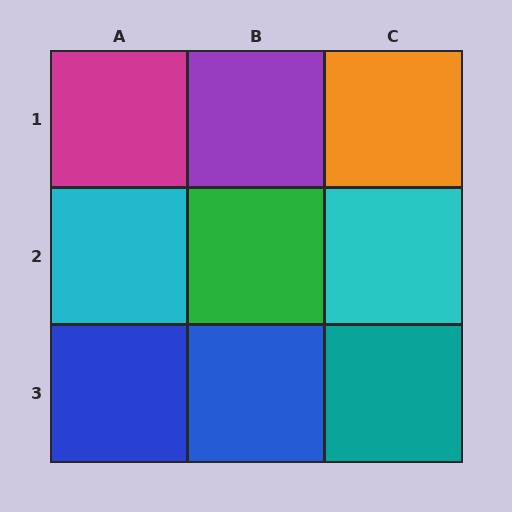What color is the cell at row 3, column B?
Blue.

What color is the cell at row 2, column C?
Cyan.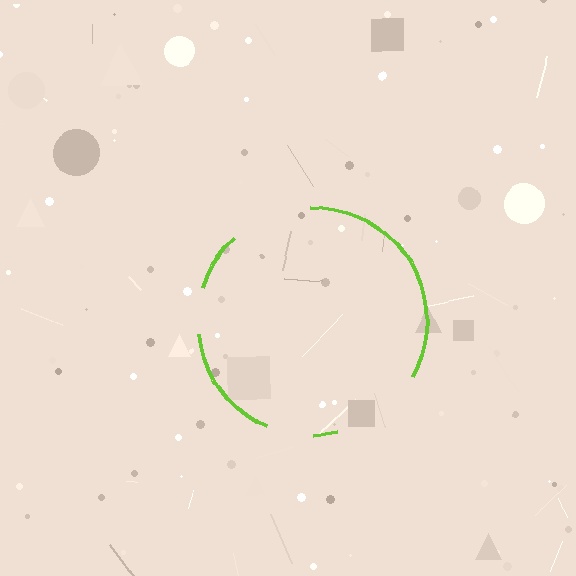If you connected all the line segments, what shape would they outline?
They would outline a circle.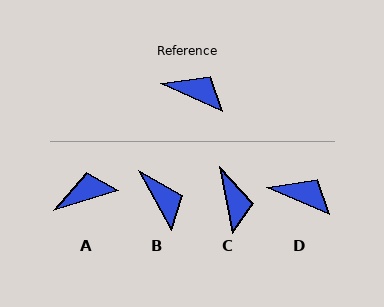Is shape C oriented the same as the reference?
No, it is off by about 55 degrees.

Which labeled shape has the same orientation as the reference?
D.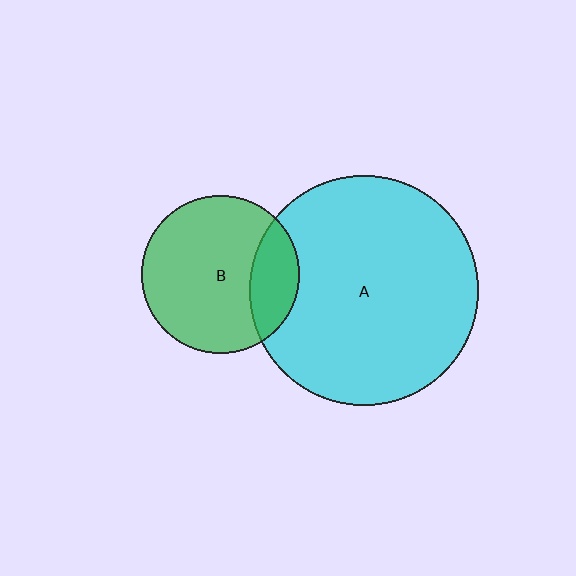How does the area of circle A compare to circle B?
Approximately 2.1 times.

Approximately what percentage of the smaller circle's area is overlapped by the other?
Approximately 20%.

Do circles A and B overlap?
Yes.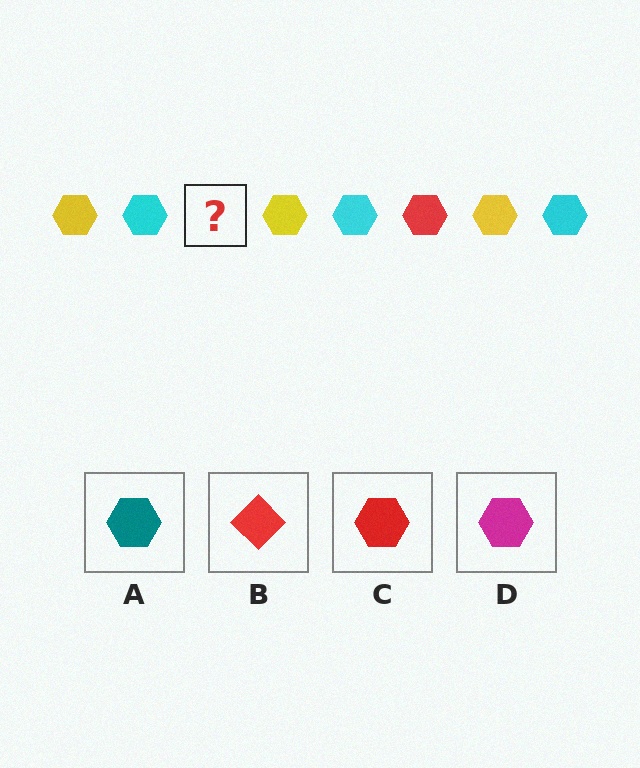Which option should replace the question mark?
Option C.